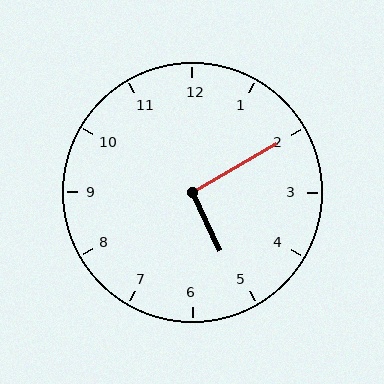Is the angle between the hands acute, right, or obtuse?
It is right.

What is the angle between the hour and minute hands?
Approximately 95 degrees.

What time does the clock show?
5:10.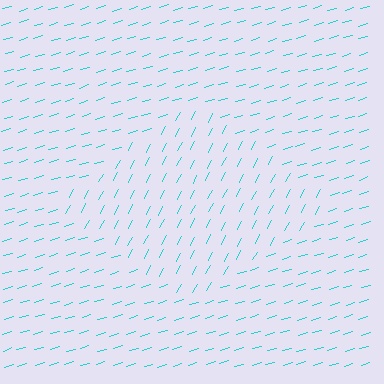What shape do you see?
I see a diamond.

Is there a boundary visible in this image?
Yes, there is a texture boundary formed by a change in line orientation.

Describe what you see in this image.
The image is filled with small cyan line segments. A diamond region in the image has lines oriented differently from the surrounding lines, creating a visible texture boundary.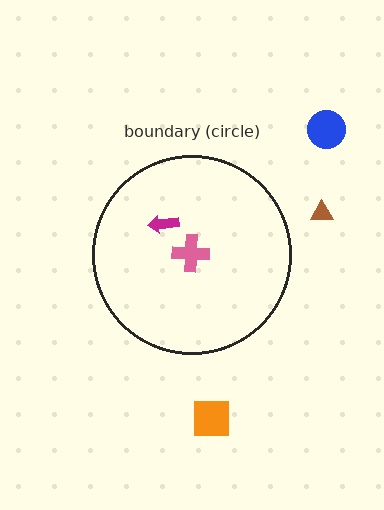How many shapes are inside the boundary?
2 inside, 3 outside.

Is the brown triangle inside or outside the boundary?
Outside.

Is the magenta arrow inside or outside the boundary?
Inside.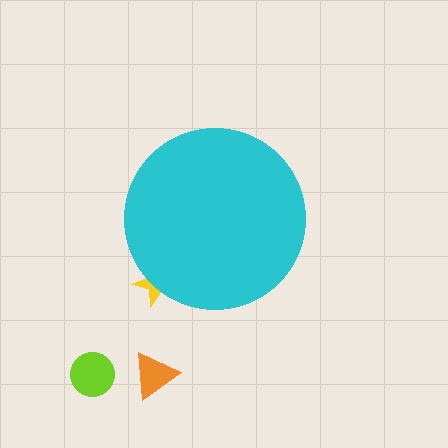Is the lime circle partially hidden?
No, the lime circle is fully visible.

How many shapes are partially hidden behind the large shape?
1 shape is partially hidden.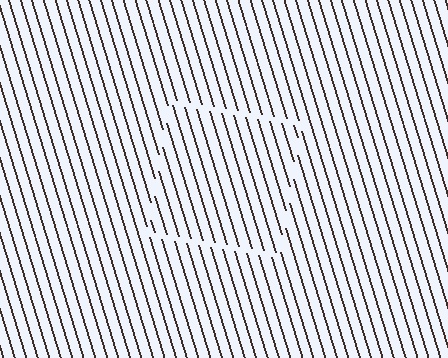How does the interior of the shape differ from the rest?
The interior of the shape contains the same grating, shifted by half a period — the contour is defined by the phase discontinuity where line-ends from the inner and outer gratings abut.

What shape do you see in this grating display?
An illusory square. The interior of the shape contains the same grating, shifted by half a period — the contour is defined by the phase discontinuity where line-ends from the inner and outer gratings abut.